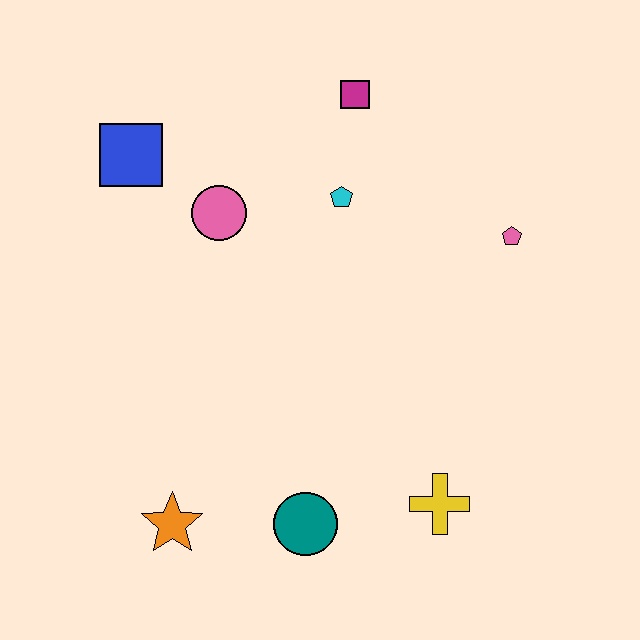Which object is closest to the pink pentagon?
The cyan pentagon is closest to the pink pentagon.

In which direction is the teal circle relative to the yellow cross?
The teal circle is to the left of the yellow cross.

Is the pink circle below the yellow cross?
No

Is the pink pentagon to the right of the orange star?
Yes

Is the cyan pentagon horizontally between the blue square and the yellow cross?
Yes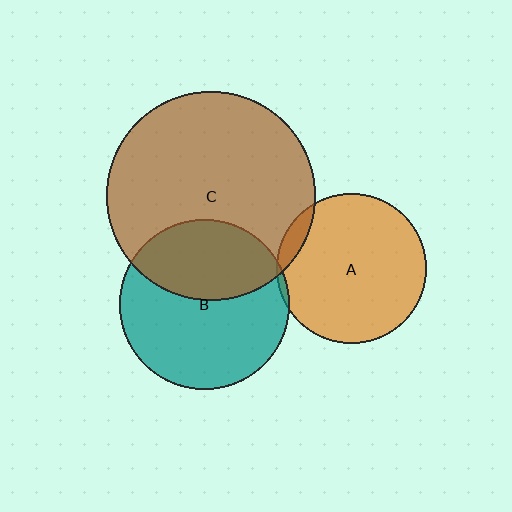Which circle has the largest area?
Circle C (brown).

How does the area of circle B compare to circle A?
Approximately 1.3 times.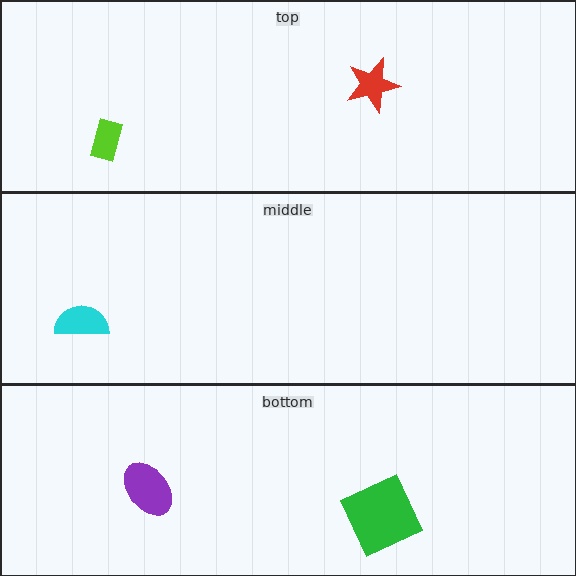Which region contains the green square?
The bottom region.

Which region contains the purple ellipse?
The bottom region.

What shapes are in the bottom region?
The green square, the purple ellipse.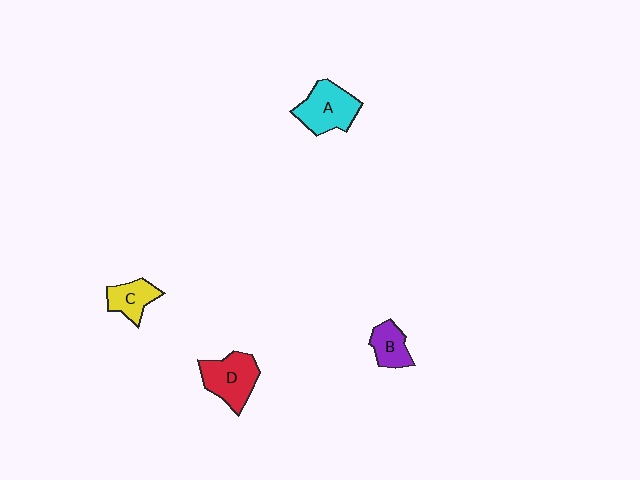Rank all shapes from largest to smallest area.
From largest to smallest: A (cyan), D (red), C (yellow), B (purple).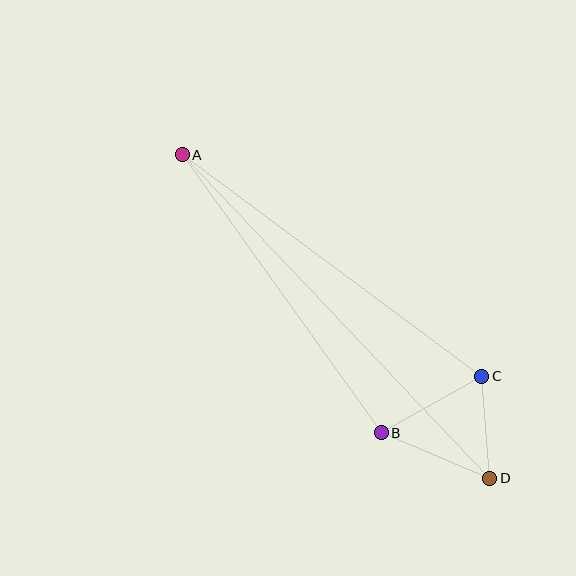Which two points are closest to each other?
Points C and D are closest to each other.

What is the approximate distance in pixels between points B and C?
The distance between B and C is approximately 115 pixels.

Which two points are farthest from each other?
Points A and D are farthest from each other.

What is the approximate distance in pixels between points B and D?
The distance between B and D is approximately 118 pixels.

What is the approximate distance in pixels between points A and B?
The distance between A and B is approximately 342 pixels.